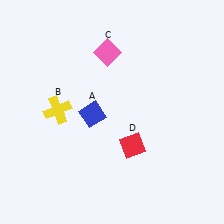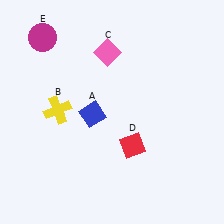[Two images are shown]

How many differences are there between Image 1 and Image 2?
There is 1 difference between the two images.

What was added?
A magenta circle (E) was added in Image 2.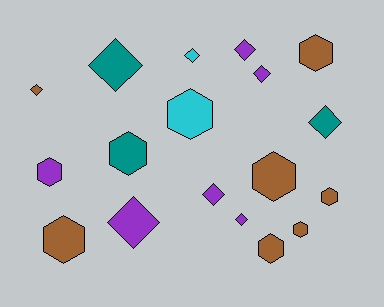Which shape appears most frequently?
Diamond, with 9 objects.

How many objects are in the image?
There are 18 objects.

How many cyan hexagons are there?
There is 1 cyan hexagon.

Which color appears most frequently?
Brown, with 7 objects.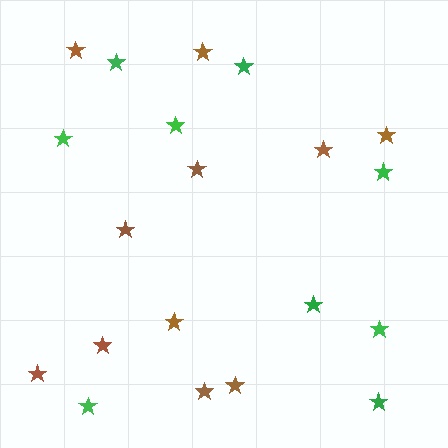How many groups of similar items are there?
There are 2 groups: one group of brown stars (11) and one group of green stars (9).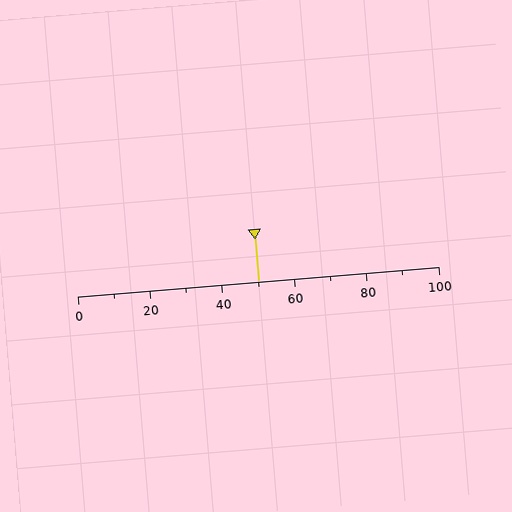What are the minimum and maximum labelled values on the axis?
The axis runs from 0 to 100.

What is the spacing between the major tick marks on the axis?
The major ticks are spaced 20 apart.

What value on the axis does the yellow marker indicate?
The marker indicates approximately 50.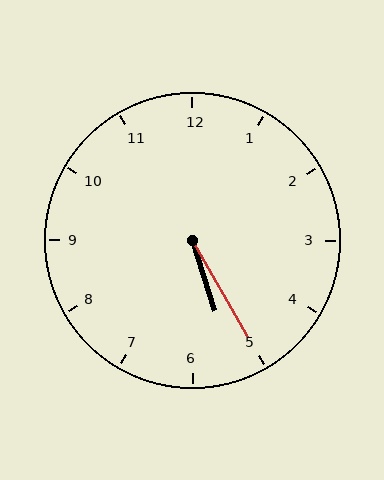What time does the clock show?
5:25.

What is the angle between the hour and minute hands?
Approximately 12 degrees.